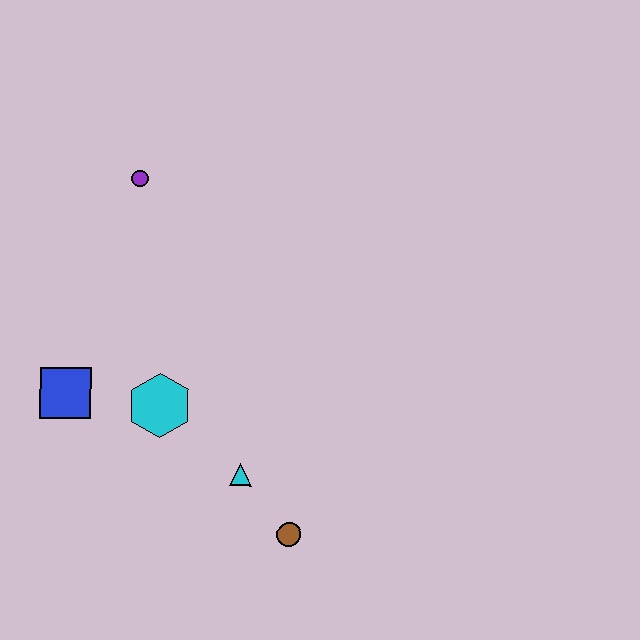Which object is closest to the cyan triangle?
The brown circle is closest to the cyan triangle.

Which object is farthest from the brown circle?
The purple circle is farthest from the brown circle.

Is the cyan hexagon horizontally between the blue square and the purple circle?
No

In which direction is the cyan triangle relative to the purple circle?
The cyan triangle is below the purple circle.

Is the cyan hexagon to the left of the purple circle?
No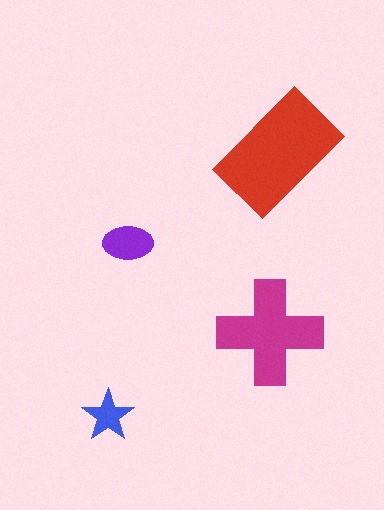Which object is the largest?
The red rectangle.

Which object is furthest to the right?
The red rectangle is rightmost.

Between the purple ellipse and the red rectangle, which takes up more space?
The red rectangle.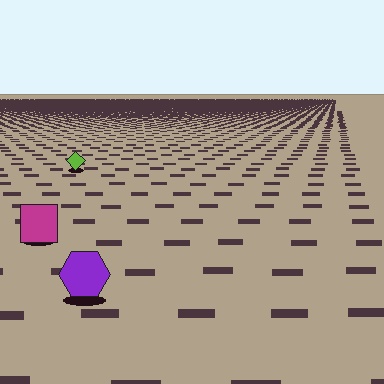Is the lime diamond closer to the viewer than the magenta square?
No. The magenta square is closer — you can tell from the texture gradient: the ground texture is coarser near it.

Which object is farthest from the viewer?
The lime diamond is farthest from the viewer. It appears smaller and the ground texture around it is denser.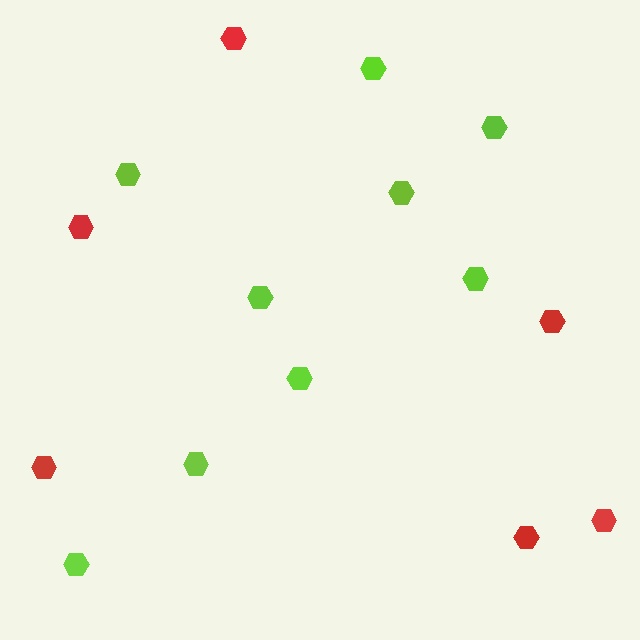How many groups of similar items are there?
There are 2 groups: one group of red hexagons (6) and one group of lime hexagons (9).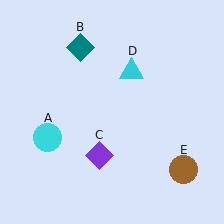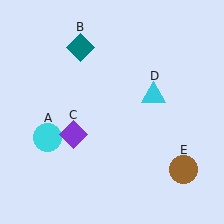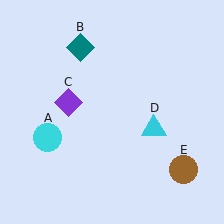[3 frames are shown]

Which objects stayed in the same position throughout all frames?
Cyan circle (object A) and teal diamond (object B) and brown circle (object E) remained stationary.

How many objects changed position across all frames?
2 objects changed position: purple diamond (object C), cyan triangle (object D).